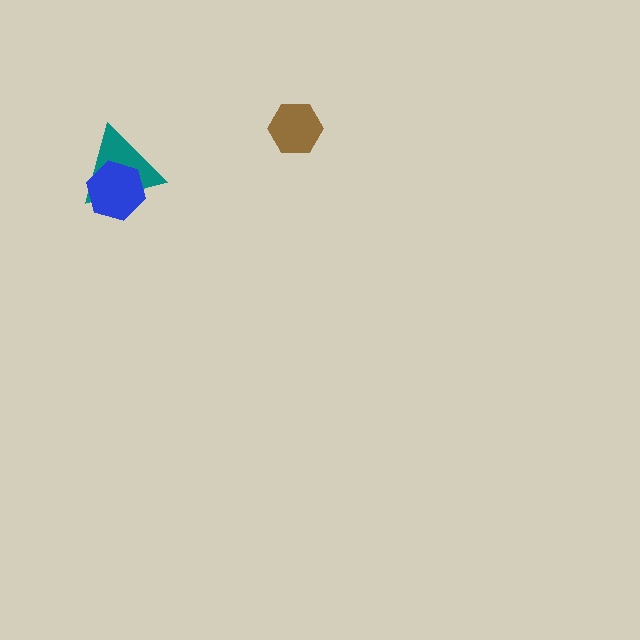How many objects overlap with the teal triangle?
1 object overlaps with the teal triangle.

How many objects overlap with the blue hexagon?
1 object overlaps with the blue hexagon.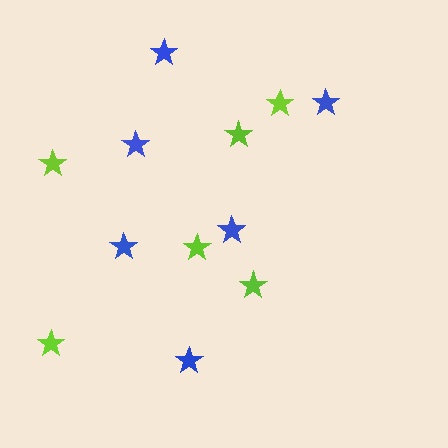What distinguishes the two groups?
There are 2 groups: one group of blue stars (6) and one group of lime stars (6).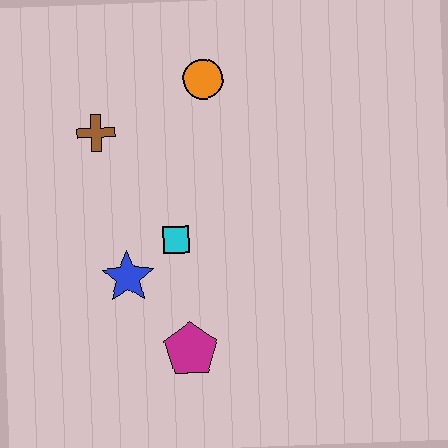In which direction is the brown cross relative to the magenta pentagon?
The brown cross is above the magenta pentagon.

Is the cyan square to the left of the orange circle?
Yes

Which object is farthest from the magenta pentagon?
The orange circle is farthest from the magenta pentagon.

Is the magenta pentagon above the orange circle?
No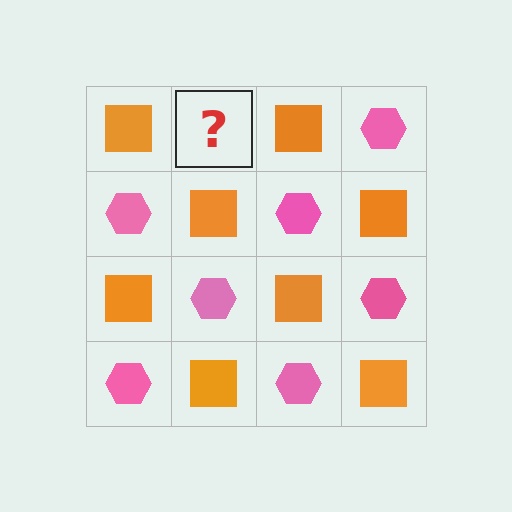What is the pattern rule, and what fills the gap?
The rule is that it alternates orange square and pink hexagon in a checkerboard pattern. The gap should be filled with a pink hexagon.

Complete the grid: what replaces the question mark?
The question mark should be replaced with a pink hexagon.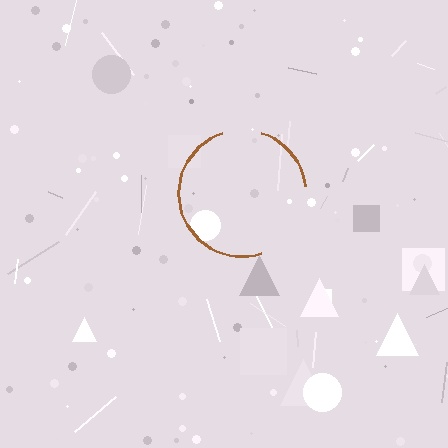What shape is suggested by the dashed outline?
The dashed outline suggests a circle.